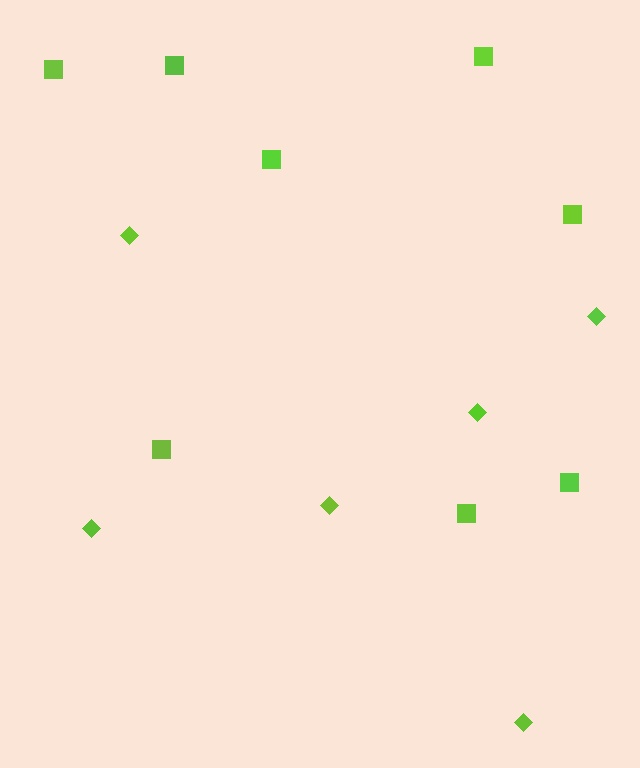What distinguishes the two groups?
There are 2 groups: one group of diamonds (6) and one group of squares (8).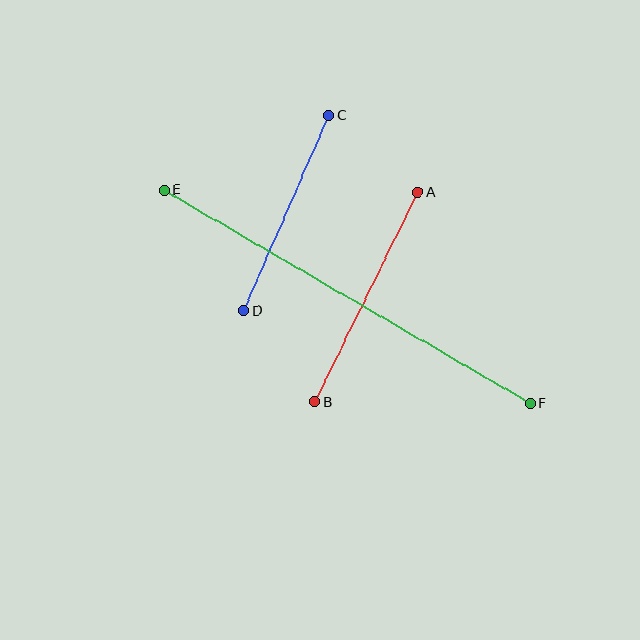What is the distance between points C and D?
The distance is approximately 213 pixels.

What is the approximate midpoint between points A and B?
The midpoint is at approximately (366, 297) pixels.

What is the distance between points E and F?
The distance is approximately 424 pixels.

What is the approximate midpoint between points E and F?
The midpoint is at approximately (347, 297) pixels.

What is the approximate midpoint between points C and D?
The midpoint is at approximately (286, 213) pixels.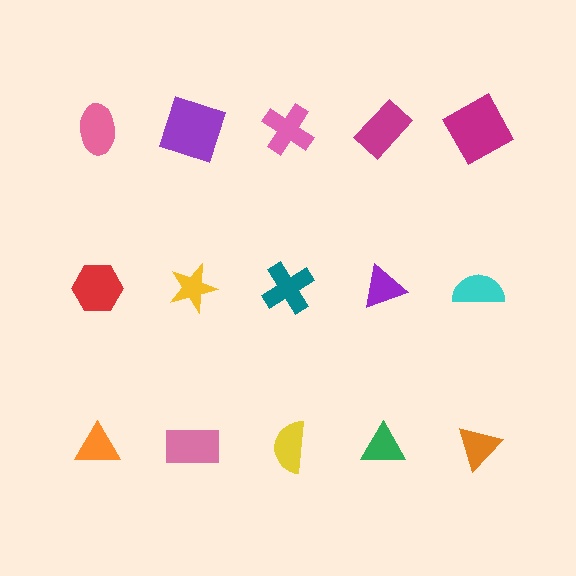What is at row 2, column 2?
A yellow star.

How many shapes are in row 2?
5 shapes.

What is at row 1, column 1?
A pink ellipse.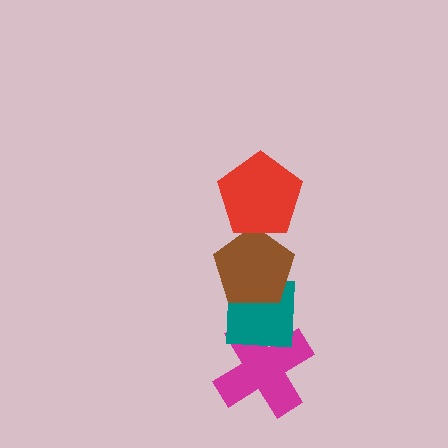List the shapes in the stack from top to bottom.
From top to bottom: the red pentagon, the brown pentagon, the teal square, the magenta cross.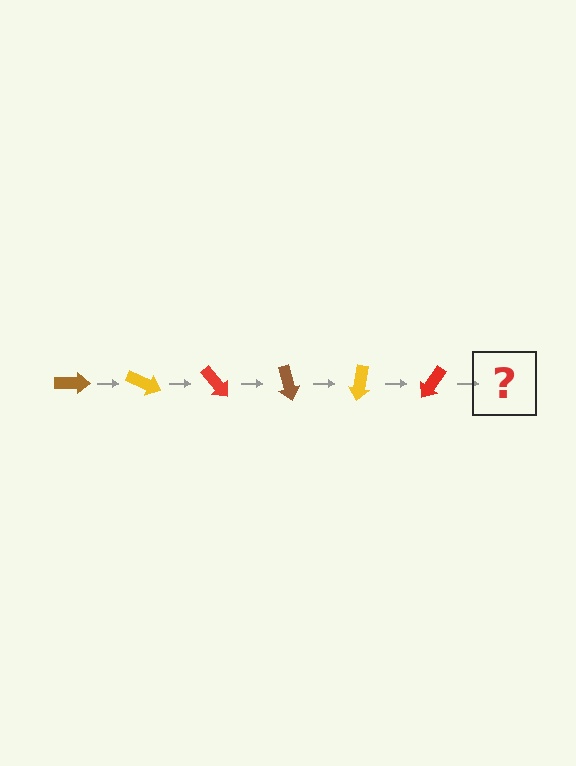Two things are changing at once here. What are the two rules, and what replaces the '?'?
The two rules are that it rotates 25 degrees each step and the color cycles through brown, yellow, and red. The '?' should be a brown arrow, rotated 150 degrees from the start.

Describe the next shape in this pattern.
It should be a brown arrow, rotated 150 degrees from the start.